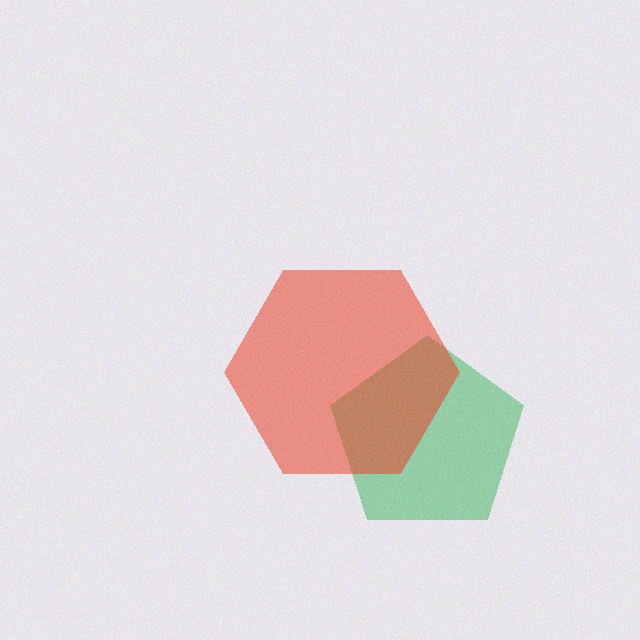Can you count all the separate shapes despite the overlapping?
Yes, there are 2 separate shapes.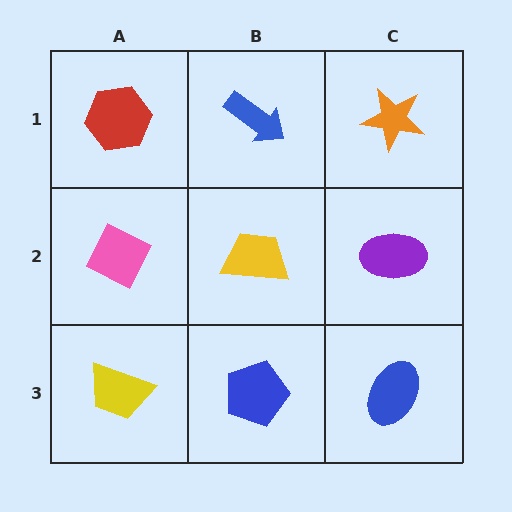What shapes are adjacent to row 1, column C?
A purple ellipse (row 2, column C), a blue arrow (row 1, column B).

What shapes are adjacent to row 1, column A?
A pink diamond (row 2, column A), a blue arrow (row 1, column B).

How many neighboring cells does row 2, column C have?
3.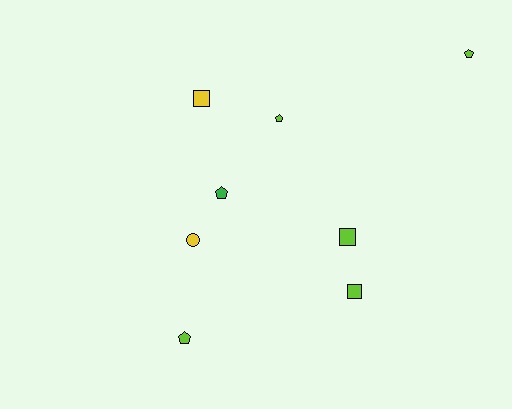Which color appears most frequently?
Lime, with 5 objects.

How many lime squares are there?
There are 2 lime squares.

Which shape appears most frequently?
Pentagon, with 4 objects.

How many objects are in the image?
There are 8 objects.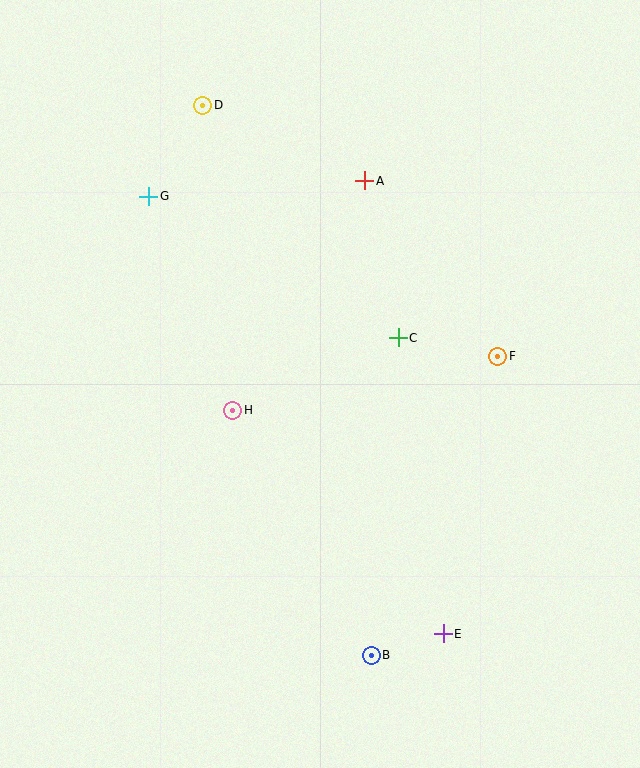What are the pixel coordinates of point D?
Point D is at (203, 105).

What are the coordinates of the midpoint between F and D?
The midpoint between F and D is at (350, 231).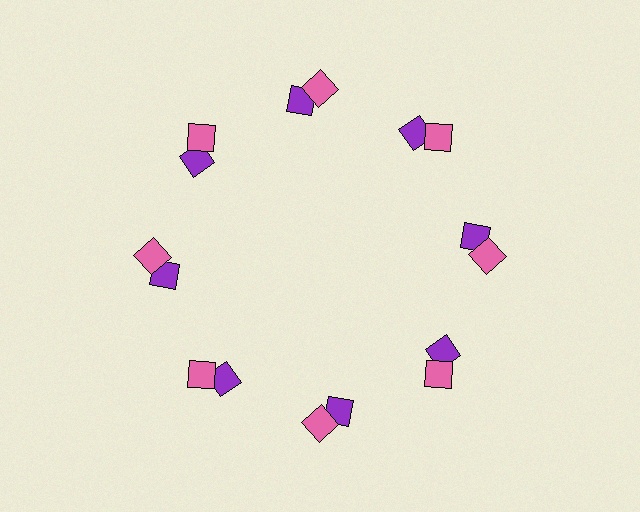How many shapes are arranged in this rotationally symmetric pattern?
There are 16 shapes, arranged in 8 groups of 2.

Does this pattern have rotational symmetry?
Yes, this pattern has 8-fold rotational symmetry. It looks the same after rotating 45 degrees around the center.